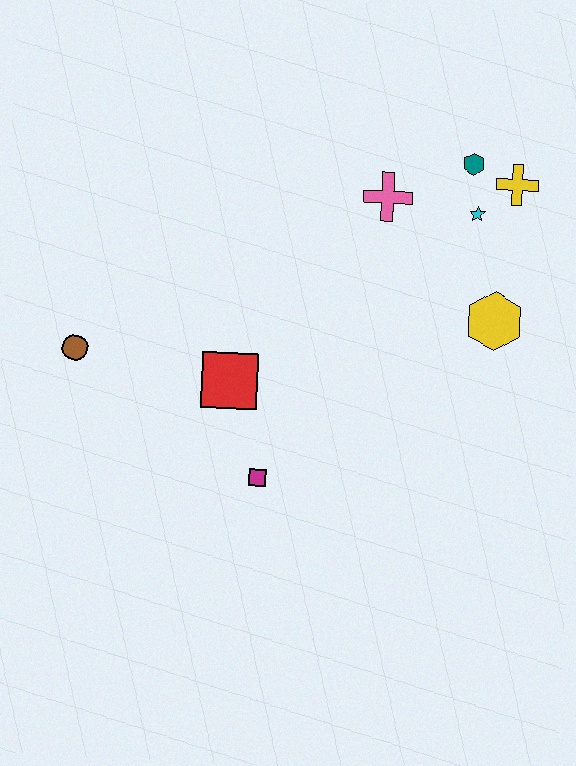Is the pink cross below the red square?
No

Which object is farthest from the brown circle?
The yellow cross is farthest from the brown circle.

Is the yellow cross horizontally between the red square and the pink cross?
No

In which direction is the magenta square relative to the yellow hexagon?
The magenta square is to the left of the yellow hexagon.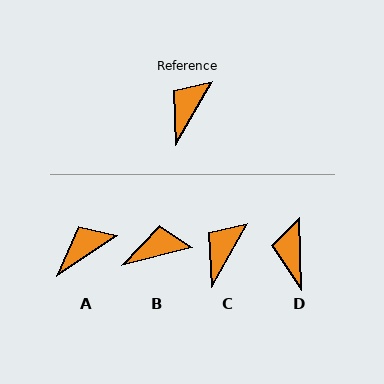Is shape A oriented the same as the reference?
No, it is off by about 27 degrees.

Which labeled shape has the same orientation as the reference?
C.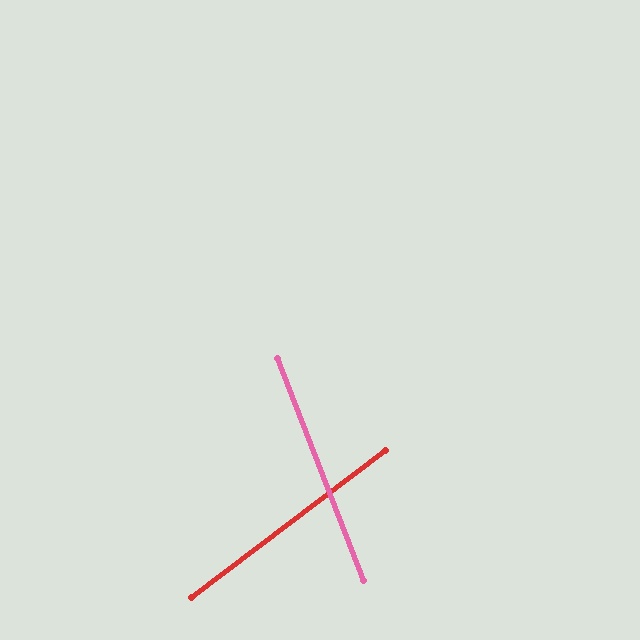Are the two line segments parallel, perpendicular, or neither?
Neither parallel nor perpendicular — they differ by about 74°.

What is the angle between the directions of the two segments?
Approximately 74 degrees.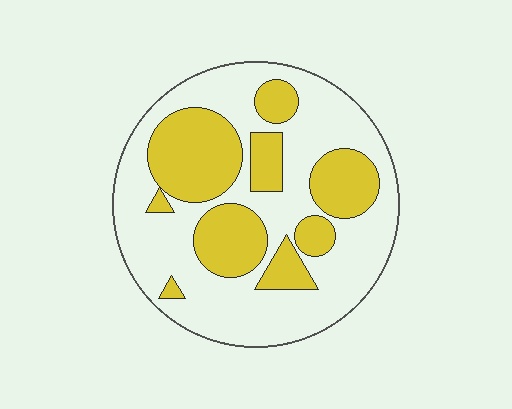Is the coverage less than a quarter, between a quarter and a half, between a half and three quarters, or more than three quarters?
Between a quarter and a half.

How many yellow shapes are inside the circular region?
9.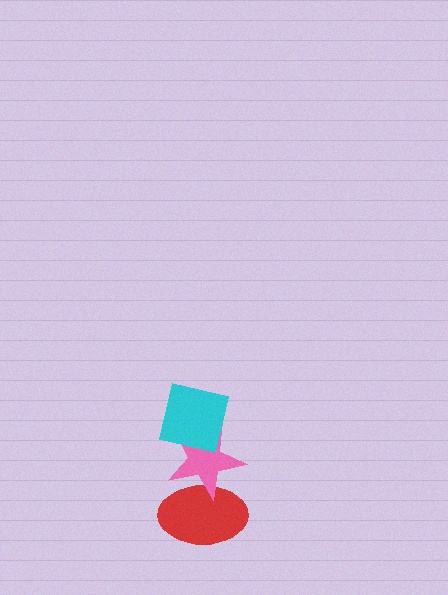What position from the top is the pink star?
The pink star is 2nd from the top.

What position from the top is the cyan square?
The cyan square is 1st from the top.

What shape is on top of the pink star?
The cyan square is on top of the pink star.